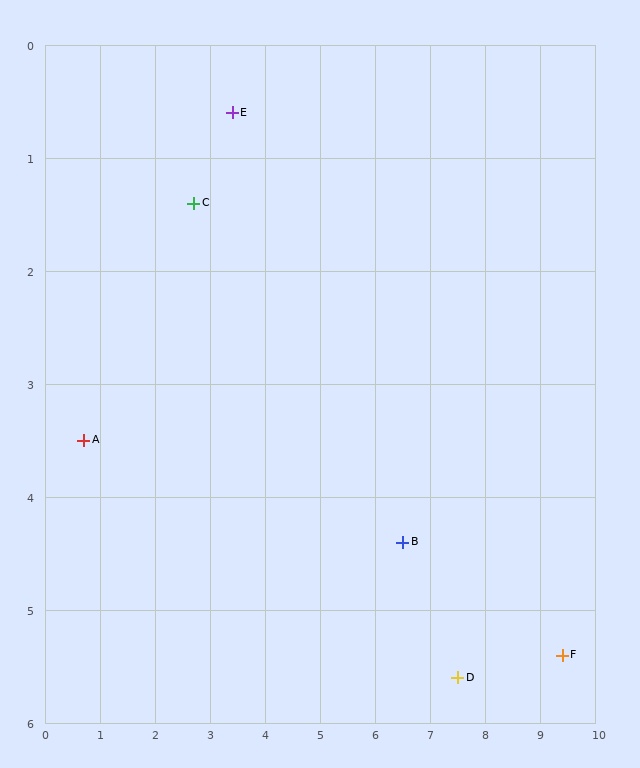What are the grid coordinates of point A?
Point A is at approximately (0.7, 3.5).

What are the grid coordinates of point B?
Point B is at approximately (6.5, 4.4).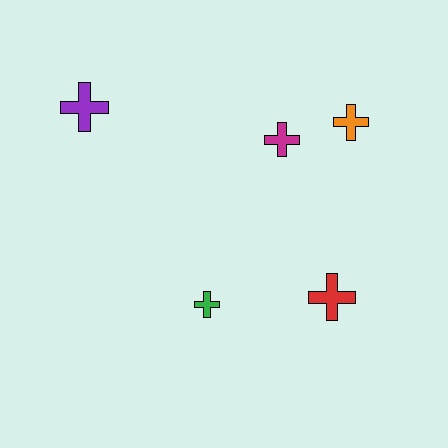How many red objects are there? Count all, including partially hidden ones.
There is 1 red object.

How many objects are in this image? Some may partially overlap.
There are 5 objects.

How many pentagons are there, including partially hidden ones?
There are no pentagons.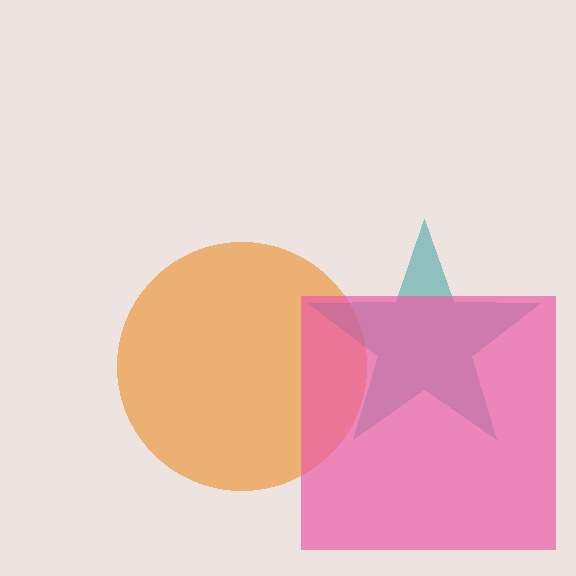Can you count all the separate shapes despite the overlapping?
Yes, there are 3 separate shapes.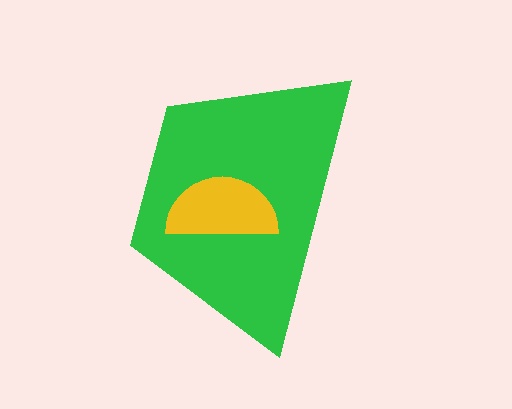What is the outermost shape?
The green trapezoid.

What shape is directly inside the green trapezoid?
The yellow semicircle.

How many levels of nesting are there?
2.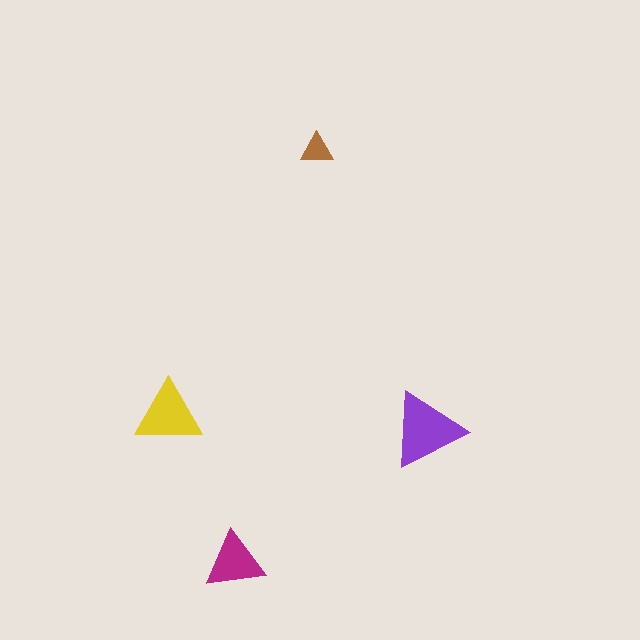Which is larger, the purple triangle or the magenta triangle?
The purple one.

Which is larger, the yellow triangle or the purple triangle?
The purple one.